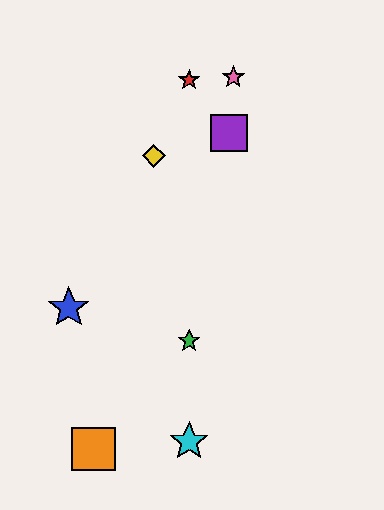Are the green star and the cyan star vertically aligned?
Yes, both are at x≈189.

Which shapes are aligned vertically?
The red star, the green star, the cyan star are aligned vertically.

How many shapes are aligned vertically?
3 shapes (the red star, the green star, the cyan star) are aligned vertically.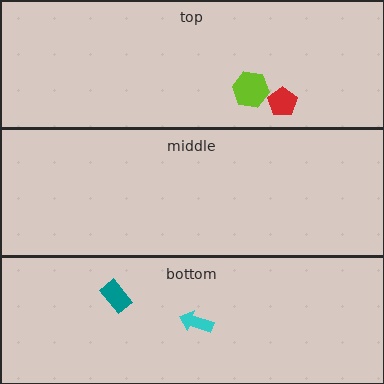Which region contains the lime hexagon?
The top region.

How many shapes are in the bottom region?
2.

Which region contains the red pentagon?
The top region.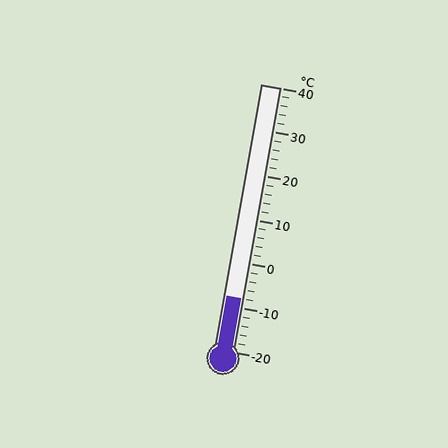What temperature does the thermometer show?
The thermometer shows approximately -8°C.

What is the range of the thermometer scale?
The thermometer scale ranges from -20°C to 40°C.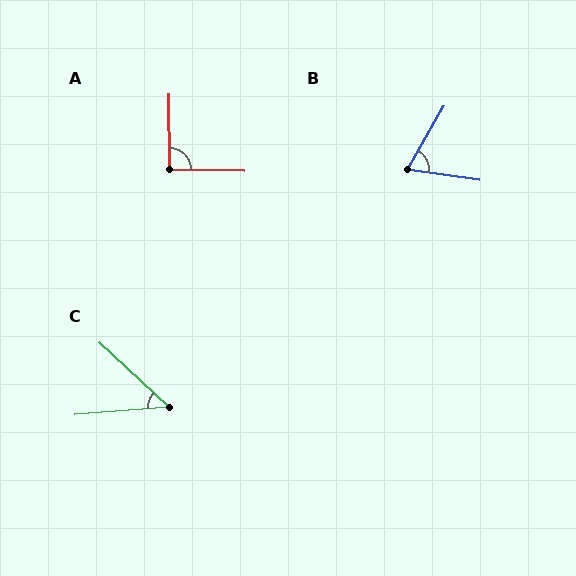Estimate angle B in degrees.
Approximately 69 degrees.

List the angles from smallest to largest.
C (47°), B (69°), A (92°).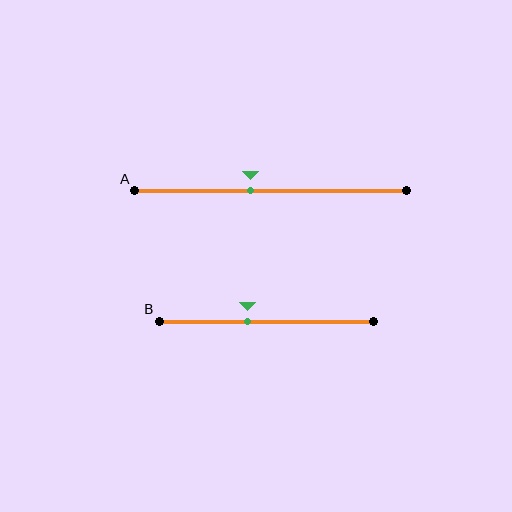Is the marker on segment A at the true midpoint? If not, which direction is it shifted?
No, the marker on segment A is shifted to the left by about 7% of the segment length.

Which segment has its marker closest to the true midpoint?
Segment A has its marker closest to the true midpoint.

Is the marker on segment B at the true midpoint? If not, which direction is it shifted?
No, the marker on segment B is shifted to the left by about 9% of the segment length.